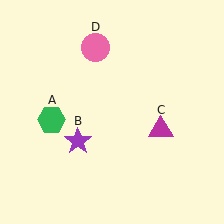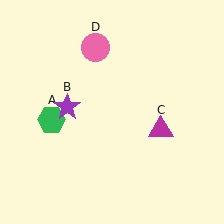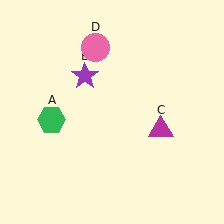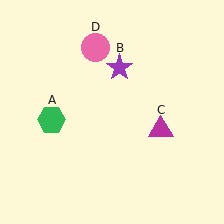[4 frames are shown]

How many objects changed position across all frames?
1 object changed position: purple star (object B).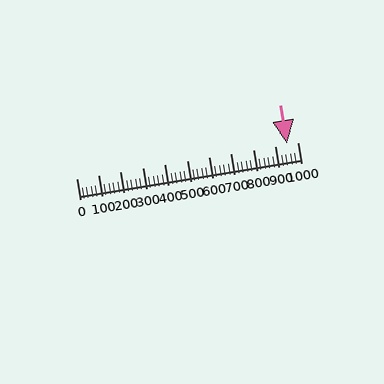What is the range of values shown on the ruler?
The ruler shows values from 0 to 1000.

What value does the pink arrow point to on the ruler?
The pink arrow points to approximately 955.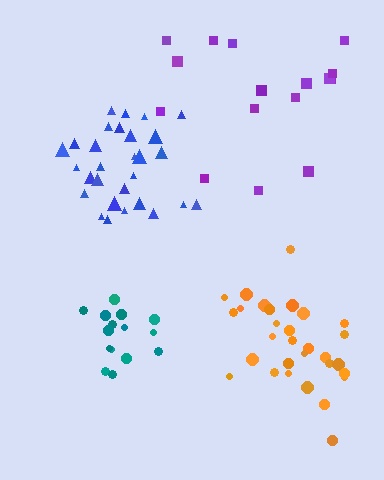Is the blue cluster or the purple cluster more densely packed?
Blue.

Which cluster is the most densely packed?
Orange.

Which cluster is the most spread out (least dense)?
Purple.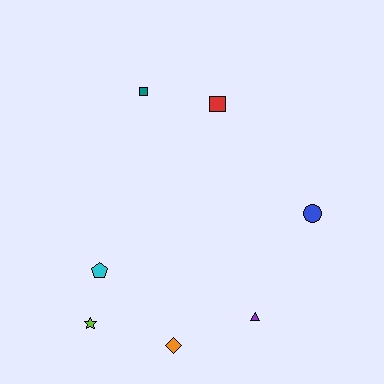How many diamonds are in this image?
There is 1 diamond.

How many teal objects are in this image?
There is 1 teal object.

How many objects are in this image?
There are 7 objects.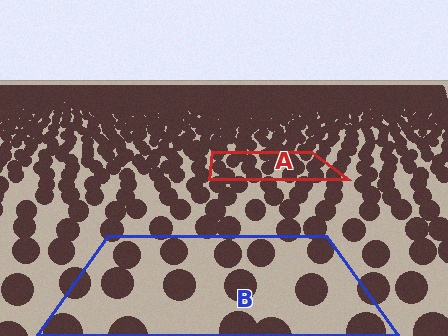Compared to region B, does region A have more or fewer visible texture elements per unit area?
Region A has more texture elements per unit area — they are packed more densely because it is farther away.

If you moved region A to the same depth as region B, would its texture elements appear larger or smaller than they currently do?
They would appear larger. At a closer depth, the same texture elements are projected at a bigger on-screen size.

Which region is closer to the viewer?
Region B is closer. The texture elements there are larger and more spread out.